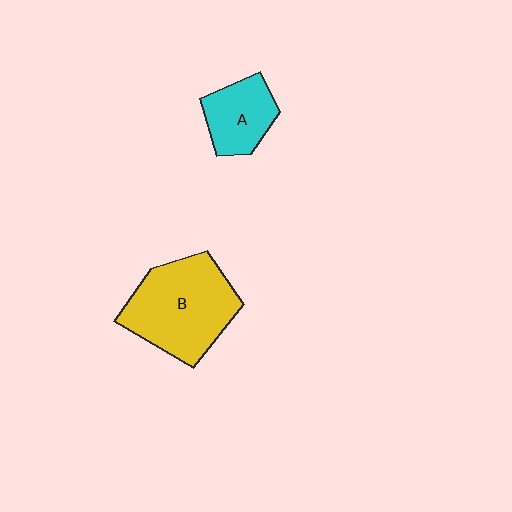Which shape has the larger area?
Shape B (yellow).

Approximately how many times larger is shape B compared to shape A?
Approximately 2.0 times.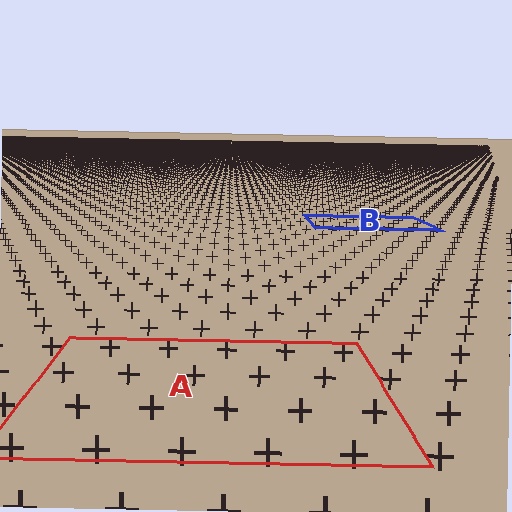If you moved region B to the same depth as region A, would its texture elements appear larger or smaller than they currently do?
They would appear larger. At a closer depth, the same texture elements are projected at a bigger on-screen size.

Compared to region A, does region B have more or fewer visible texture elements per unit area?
Region B has more texture elements per unit area — they are packed more densely because it is farther away.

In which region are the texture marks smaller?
The texture marks are smaller in region B, because it is farther away.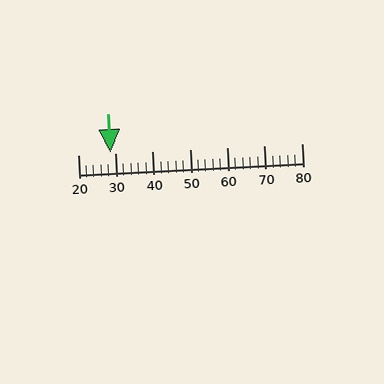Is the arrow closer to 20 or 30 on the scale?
The arrow is closer to 30.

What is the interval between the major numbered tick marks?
The major tick marks are spaced 10 units apart.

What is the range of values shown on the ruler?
The ruler shows values from 20 to 80.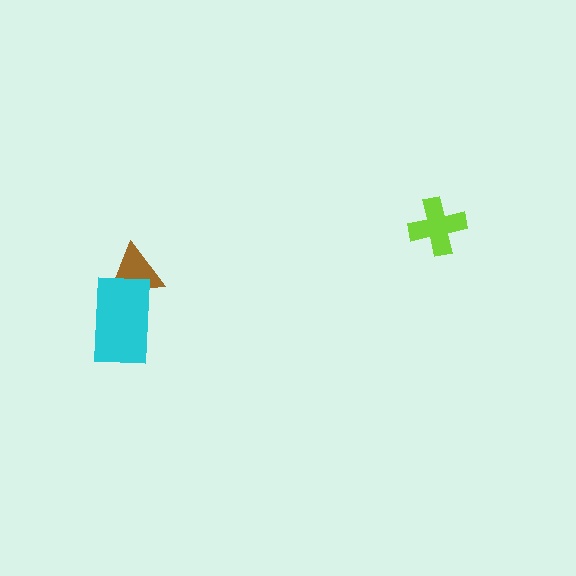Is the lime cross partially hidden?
No, no other shape covers it.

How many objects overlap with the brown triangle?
1 object overlaps with the brown triangle.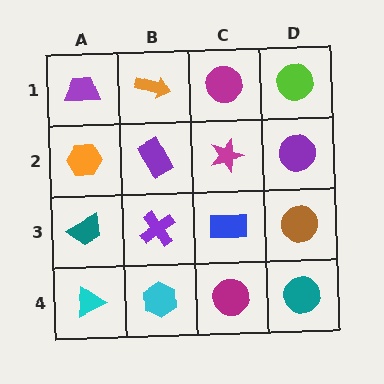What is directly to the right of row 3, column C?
A brown circle.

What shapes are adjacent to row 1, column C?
A magenta star (row 2, column C), an orange arrow (row 1, column B), a lime circle (row 1, column D).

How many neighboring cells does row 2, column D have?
3.